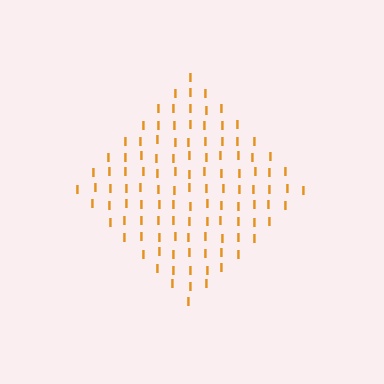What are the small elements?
The small elements are letter I's.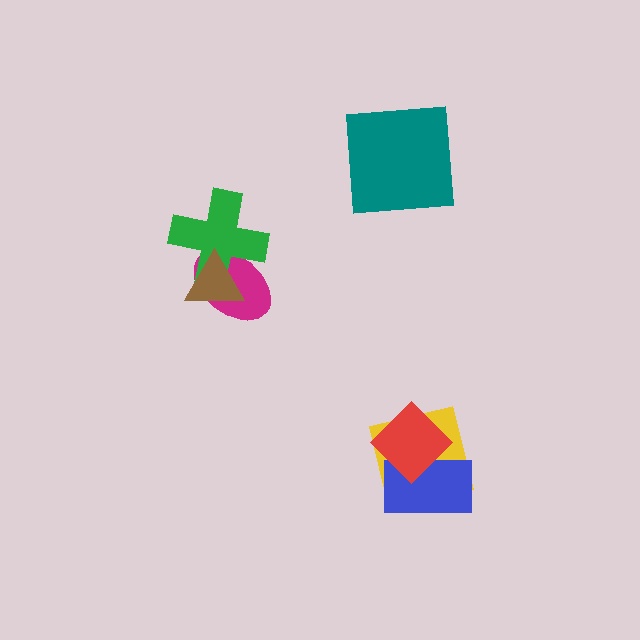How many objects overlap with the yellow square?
2 objects overlap with the yellow square.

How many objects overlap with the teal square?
0 objects overlap with the teal square.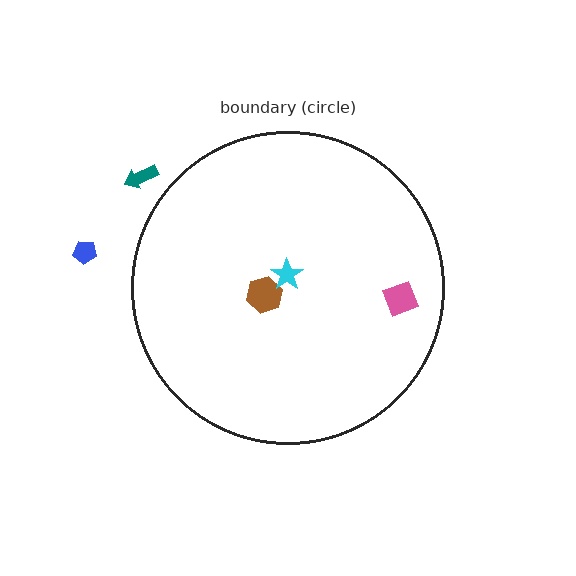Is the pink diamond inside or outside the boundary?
Inside.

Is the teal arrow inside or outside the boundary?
Outside.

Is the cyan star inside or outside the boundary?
Inside.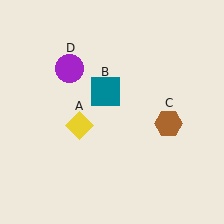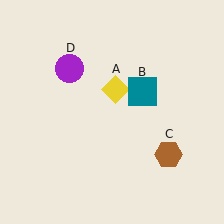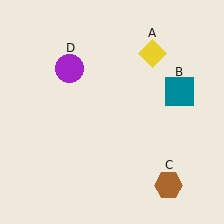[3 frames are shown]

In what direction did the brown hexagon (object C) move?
The brown hexagon (object C) moved down.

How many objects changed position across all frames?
3 objects changed position: yellow diamond (object A), teal square (object B), brown hexagon (object C).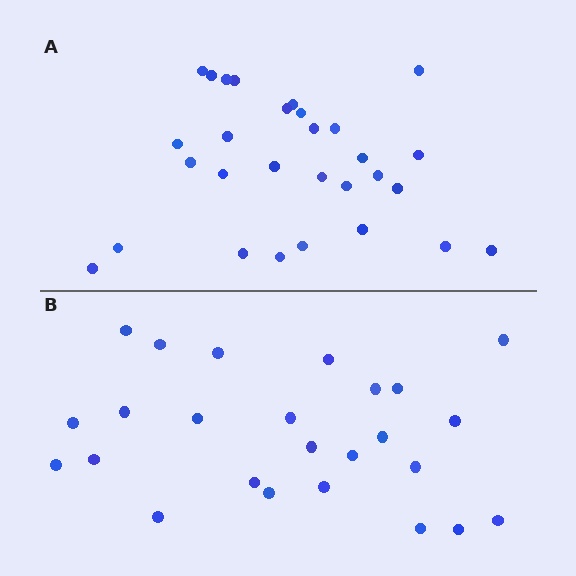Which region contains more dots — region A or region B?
Region A (the top region) has more dots.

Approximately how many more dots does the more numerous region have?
Region A has about 4 more dots than region B.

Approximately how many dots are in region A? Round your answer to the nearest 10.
About 30 dots. (The exact count is 29, which rounds to 30.)